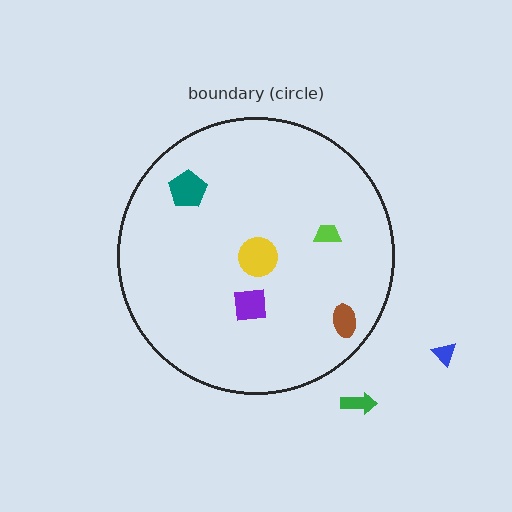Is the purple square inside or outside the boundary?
Inside.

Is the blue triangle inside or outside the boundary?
Outside.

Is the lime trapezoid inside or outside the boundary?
Inside.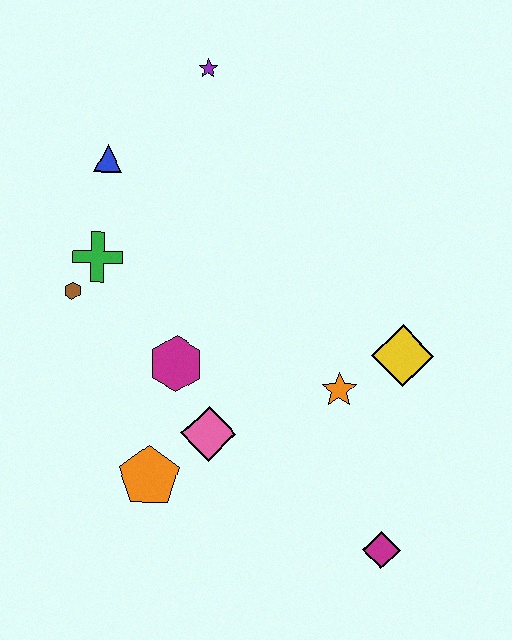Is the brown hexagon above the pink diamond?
Yes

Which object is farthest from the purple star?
The magenta diamond is farthest from the purple star.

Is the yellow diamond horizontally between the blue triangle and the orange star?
No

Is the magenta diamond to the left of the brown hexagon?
No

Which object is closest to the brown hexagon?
The green cross is closest to the brown hexagon.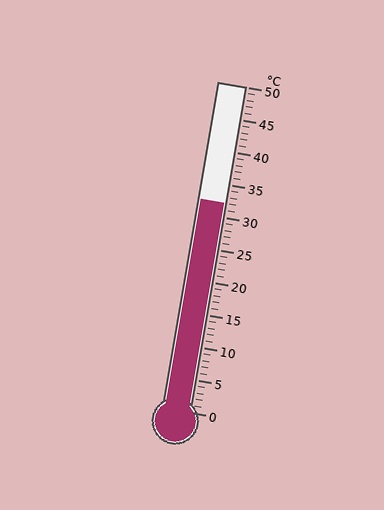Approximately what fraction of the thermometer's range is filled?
The thermometer is filled to approximately 65% of its range.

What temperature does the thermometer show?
The thermometer shows approximately 32°C.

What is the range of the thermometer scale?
The thermometer scale ranges from 0°C to 50°C.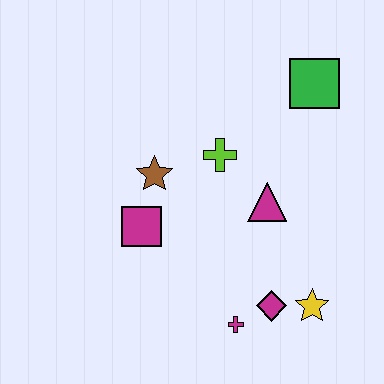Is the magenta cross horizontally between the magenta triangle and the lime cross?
Yes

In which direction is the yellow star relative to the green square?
The yellow star is below the green square.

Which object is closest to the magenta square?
The brown star is closest to the magenta square.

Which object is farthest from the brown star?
The yellow star is farthest from the brown star.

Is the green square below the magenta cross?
No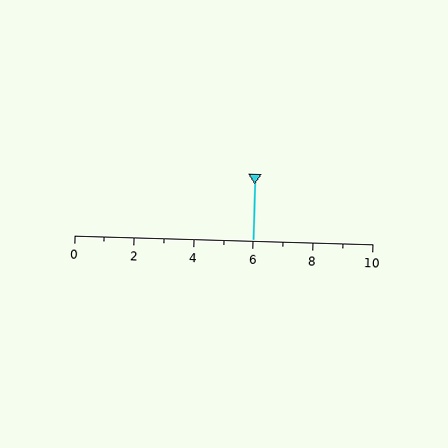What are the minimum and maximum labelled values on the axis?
The axis runs from 0 to 10.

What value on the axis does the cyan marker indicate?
The marker indicates approximately 6.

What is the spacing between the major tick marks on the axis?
The major ticks are spaced 2 apart.